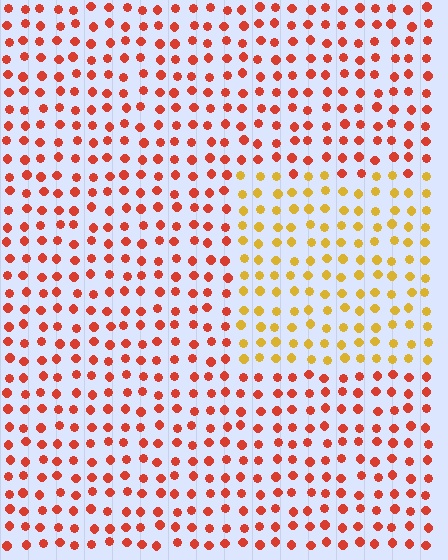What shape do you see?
I see a rectangle.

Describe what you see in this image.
The image is filled with small red elements in a uniform arrangement. A rectangle-shaped region is visible where the elements are tinted to a slightly different hue, forming a subtle color boundary.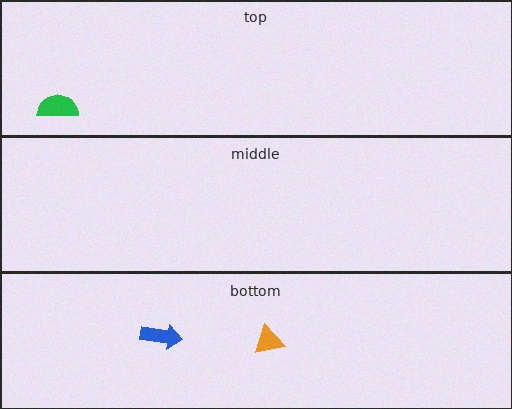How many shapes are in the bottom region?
2.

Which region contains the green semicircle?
The top region.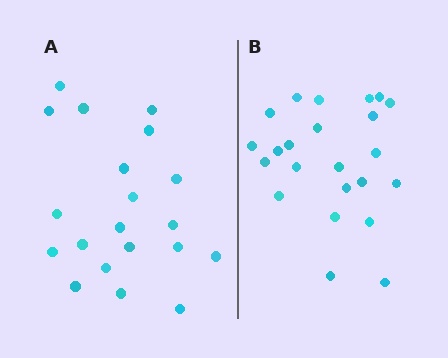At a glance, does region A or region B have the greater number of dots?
Region B (the right region) has more dots.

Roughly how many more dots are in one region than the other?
Region B has just a few more — roughly 2 or 3 more dots than region A.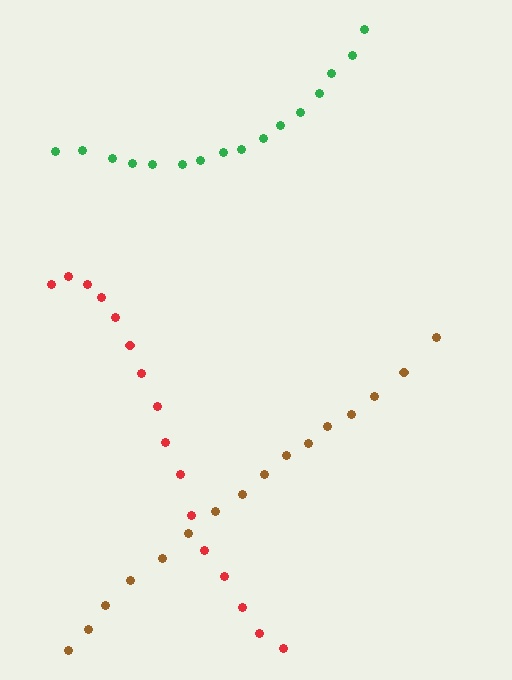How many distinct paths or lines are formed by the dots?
There are 3 distinct paths.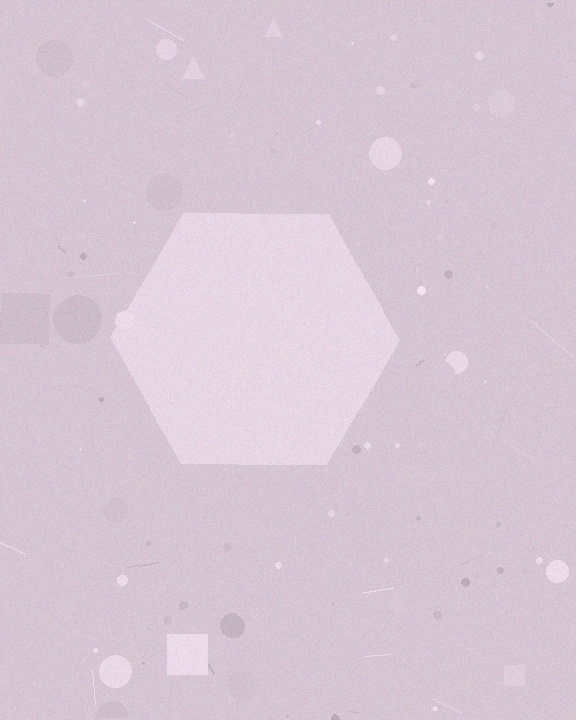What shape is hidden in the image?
A hexagon is hidden in the image.